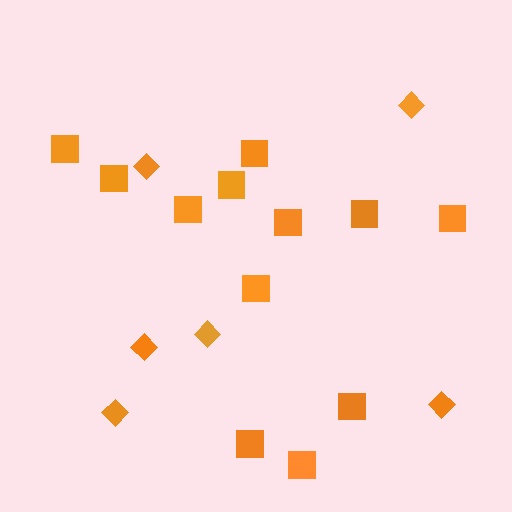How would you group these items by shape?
There are 2 groups: one group of squares (12) and one group of diamonds (6).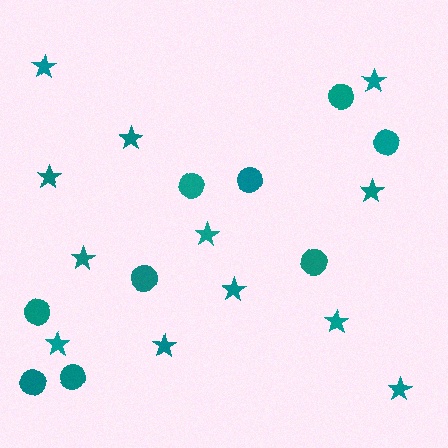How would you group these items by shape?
There are 2 groups: one group of stars (12) and one group of circles (9).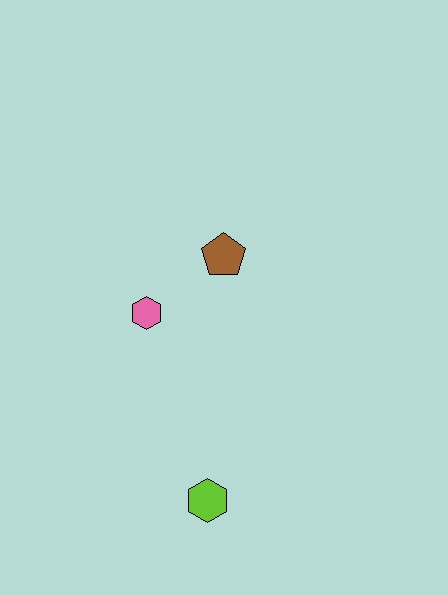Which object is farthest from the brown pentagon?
The lime hexagon is farthest from the brown pentagon.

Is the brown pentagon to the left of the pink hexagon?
No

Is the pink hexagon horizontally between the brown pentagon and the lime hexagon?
No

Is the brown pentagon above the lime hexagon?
Yes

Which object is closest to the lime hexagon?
The pink hexagon is closest to the lime hexagon.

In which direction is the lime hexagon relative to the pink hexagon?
The lime hexagon is below the pink hexagon.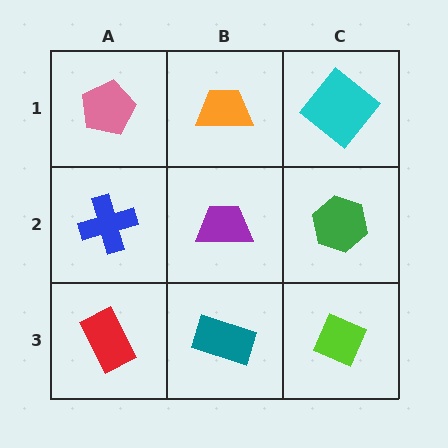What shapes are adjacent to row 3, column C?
A green hexagon (row 2, column C), a teal rectangle (row 3, column B).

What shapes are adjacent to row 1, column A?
A blue cross (row 2, column A), an orange trapezoid (row 1, column B).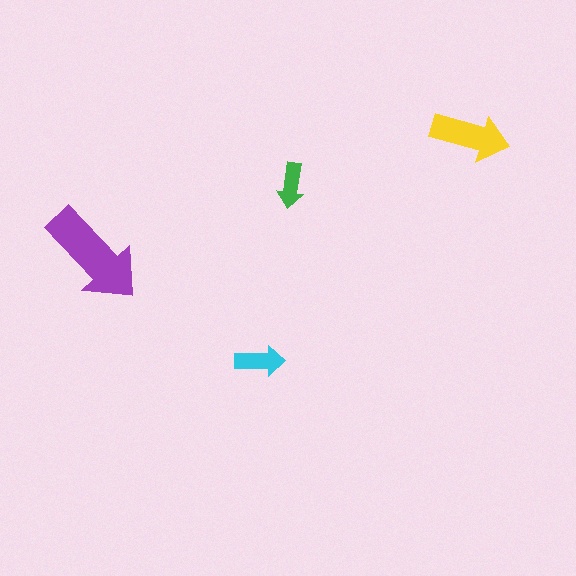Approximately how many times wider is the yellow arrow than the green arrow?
About 1.5 times wider.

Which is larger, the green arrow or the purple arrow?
The purple one.